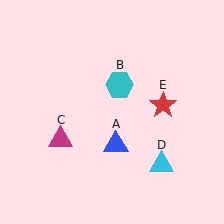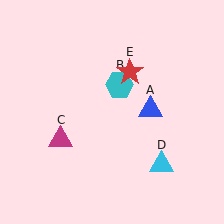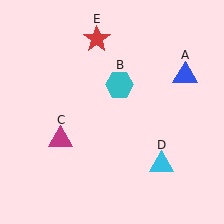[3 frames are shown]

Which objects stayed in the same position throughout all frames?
Cyan hexagon (object B) and magenta triangle (object C) and cyan triangle (object D) remained stationary.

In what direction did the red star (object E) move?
The red star (object E) moved up and to the left.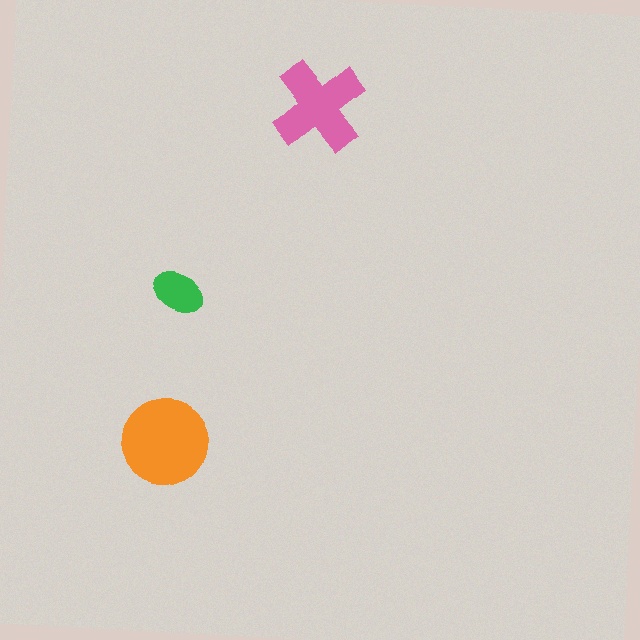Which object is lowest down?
The orange circle is bottommost.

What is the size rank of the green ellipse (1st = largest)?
3rd.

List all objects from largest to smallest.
The orange circle, the pink cross, the green ellipse.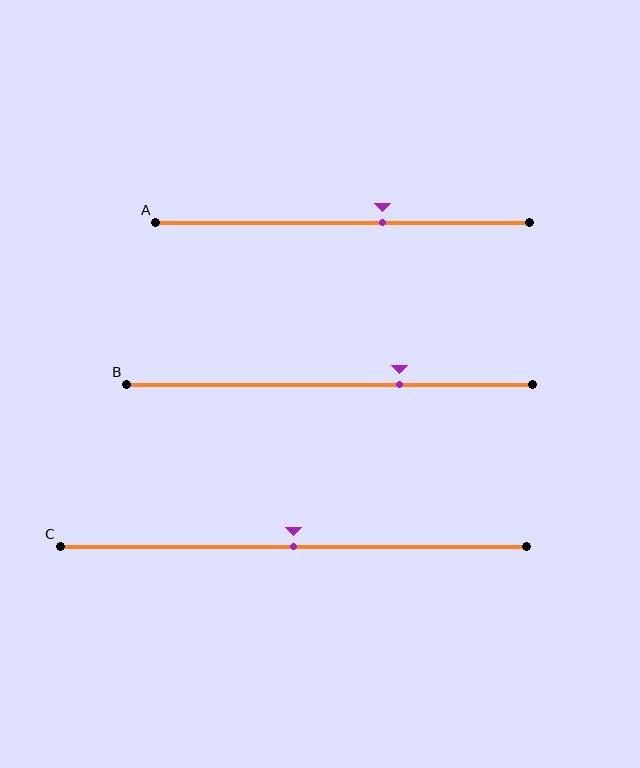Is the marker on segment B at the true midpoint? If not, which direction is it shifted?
No, the marker on segment B is shifted to the right by about 17% of the segment length.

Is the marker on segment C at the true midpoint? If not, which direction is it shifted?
Yes, the marker on segment C is at the true midpoint.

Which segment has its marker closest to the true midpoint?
Segment C has its marker closest to the true midpoint.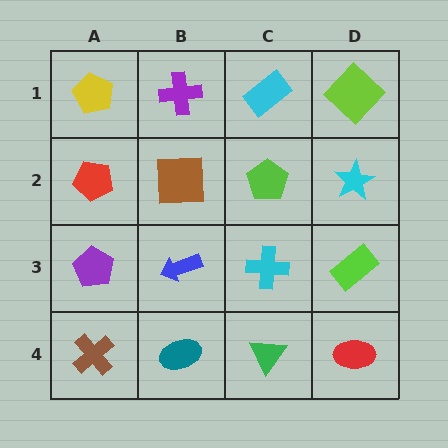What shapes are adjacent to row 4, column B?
A blue arrow (row 3, column B), a brown cross (row 4, column A), a green triangle (row 4, column C).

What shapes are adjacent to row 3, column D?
A cyan star (row 2, column D), a red ellipse (row 4, column D), a cyan cross (row 3, column C).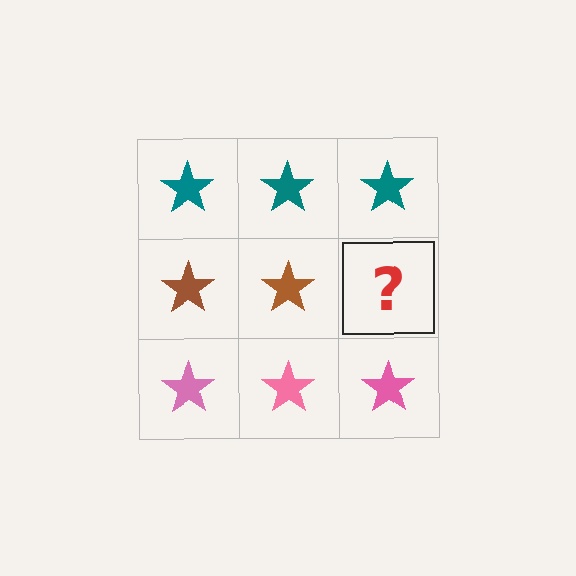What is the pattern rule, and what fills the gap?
The rule is that each row has a consistent color. The gap should be filled with a brown star.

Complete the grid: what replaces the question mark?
The question mark should be replaced with a brown star.